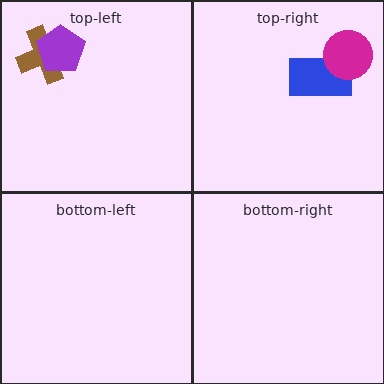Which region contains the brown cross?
The top-left region.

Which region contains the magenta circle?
The top-right region.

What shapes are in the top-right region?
The blue rectangle, the magenta circle.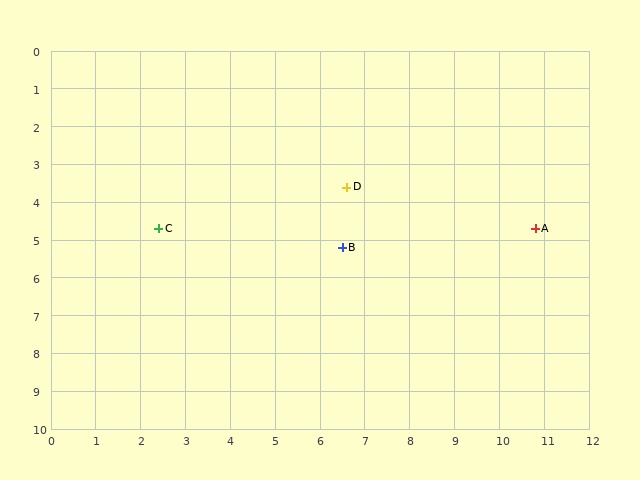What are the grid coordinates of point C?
Point C is at approximately (2.4, 4.7).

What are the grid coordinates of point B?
Point B is at approximately (6.5, 5.2).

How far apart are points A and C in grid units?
Points A and C are about 8.4 grid units apart.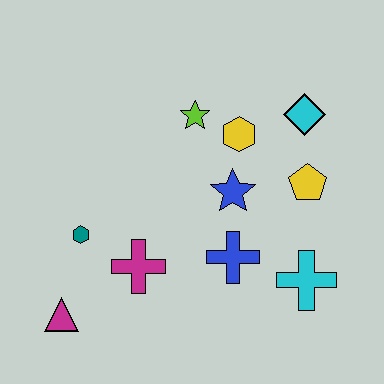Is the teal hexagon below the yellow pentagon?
Yes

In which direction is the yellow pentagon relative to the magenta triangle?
The yellow pentagon is to the right of the magenta triangle.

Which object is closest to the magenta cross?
The teal hexagon is closest to the magenta cross.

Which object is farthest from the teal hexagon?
The cyan diamond is farthest from the teal hexagon.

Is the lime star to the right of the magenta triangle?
Yes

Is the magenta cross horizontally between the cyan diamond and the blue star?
No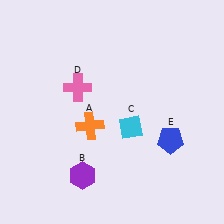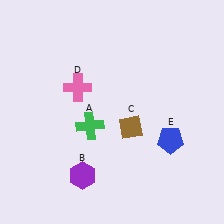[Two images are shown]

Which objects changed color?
A changed from orange to green. C changed from cyan to brown.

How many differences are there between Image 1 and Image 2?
There are 2 differences between the two images.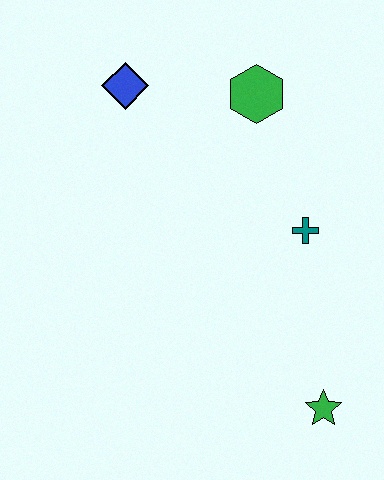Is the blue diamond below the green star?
No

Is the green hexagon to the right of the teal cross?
No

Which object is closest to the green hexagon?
The blue diamond is closest to the green hexagon.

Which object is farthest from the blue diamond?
The green star is farthest from the blue diamond.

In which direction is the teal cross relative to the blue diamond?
The teal cross is to the right of the blue diamond.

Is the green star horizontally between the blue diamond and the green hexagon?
No